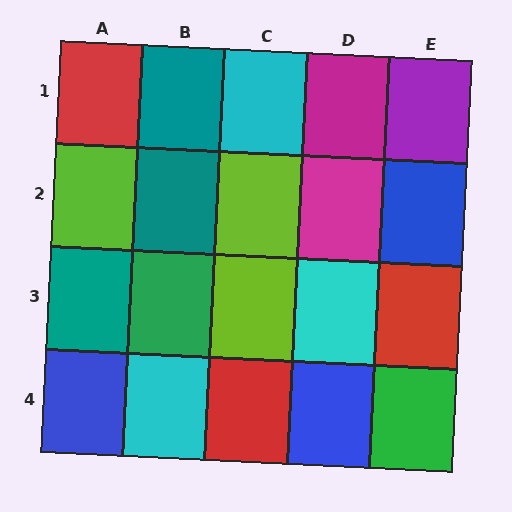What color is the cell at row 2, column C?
Lime.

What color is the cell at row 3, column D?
Cyan.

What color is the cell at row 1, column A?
Red.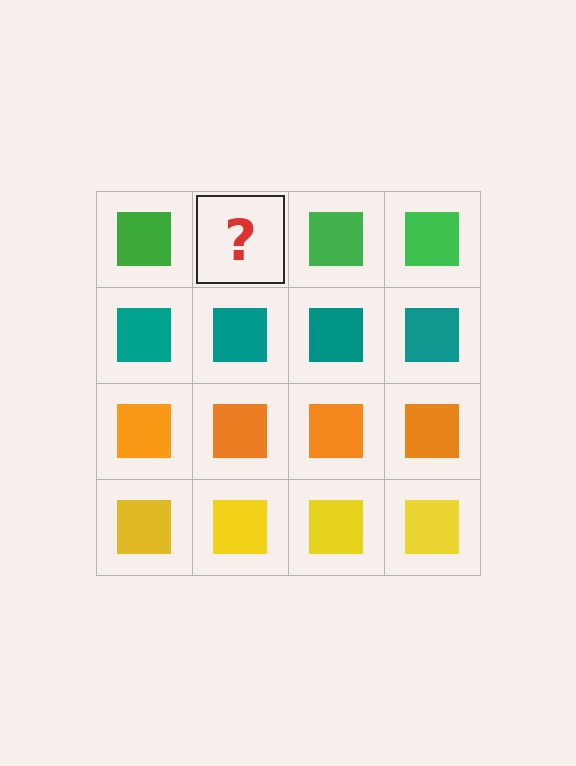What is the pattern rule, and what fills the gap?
The rule is that each row has a consistent color. The gap should be filled with a green square.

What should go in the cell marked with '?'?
The missing cell should contain a green square.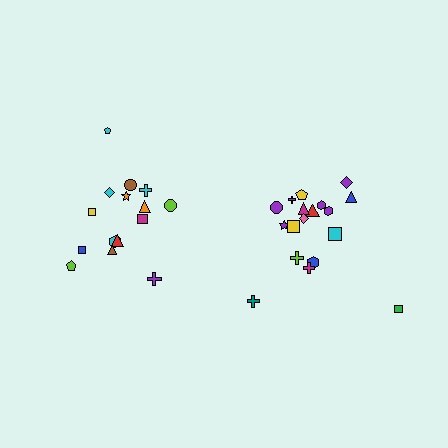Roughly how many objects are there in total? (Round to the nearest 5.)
Roughly 35 objects in total.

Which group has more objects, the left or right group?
The right group.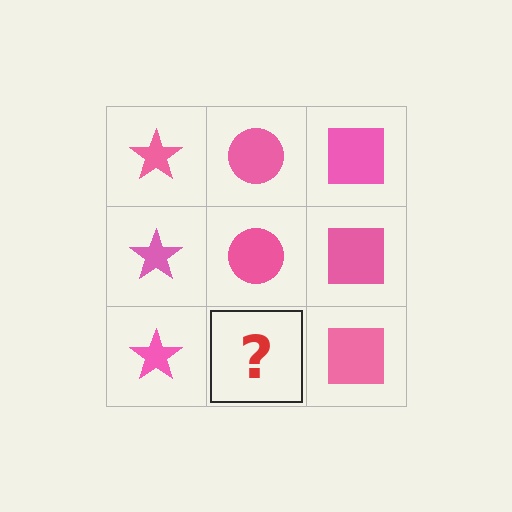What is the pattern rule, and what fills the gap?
The rule is that each column has a consistent shape. The gap should be filled with a pink circle.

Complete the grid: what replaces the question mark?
The question mark should be replaced with a pink circle.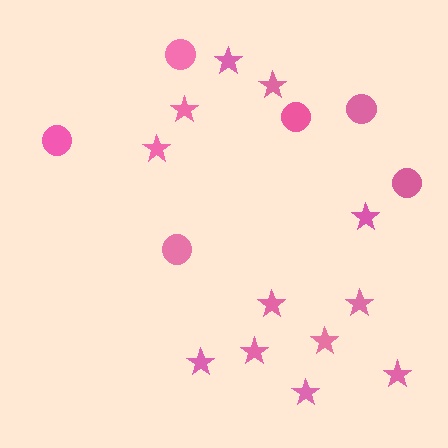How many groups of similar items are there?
There are 2 groups: one group of stars (12) and one group of circles (6).